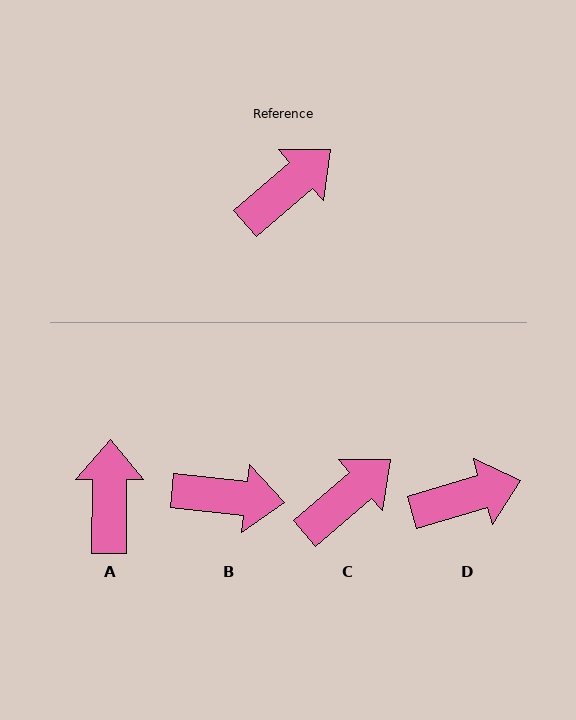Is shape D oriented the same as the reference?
No, it is off by about 24 degrees.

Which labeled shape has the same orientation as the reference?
C.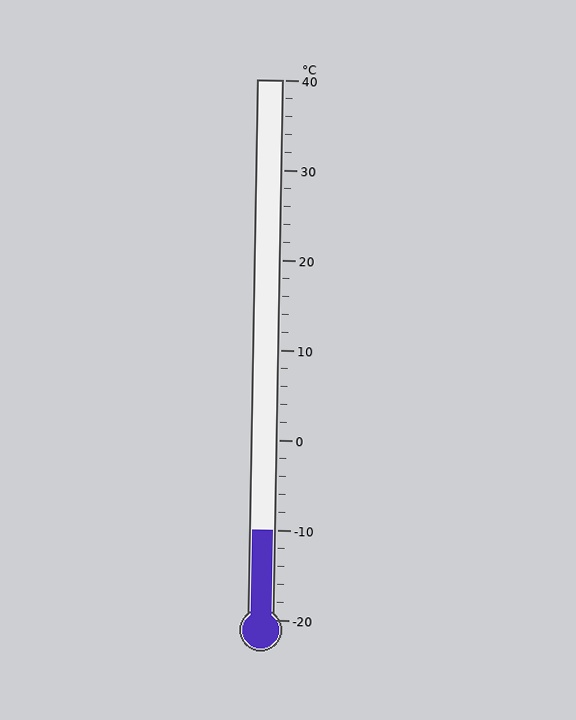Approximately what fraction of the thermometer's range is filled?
The thermometer is filled to approximately 15% of its range.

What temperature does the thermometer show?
The thermometer shows approximately -10°C.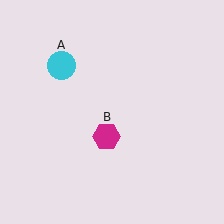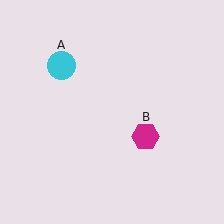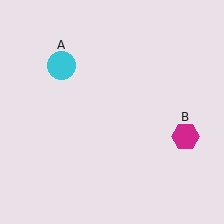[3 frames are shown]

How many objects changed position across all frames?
1 object changed position: magenta hexagon (object B).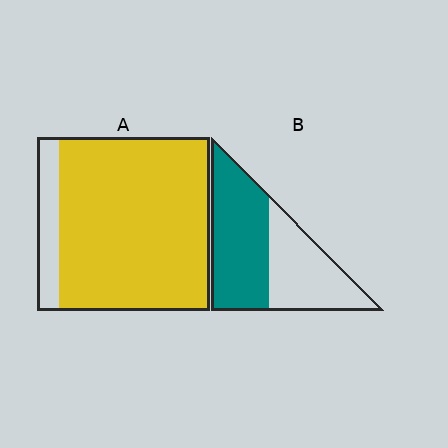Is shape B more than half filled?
Yes.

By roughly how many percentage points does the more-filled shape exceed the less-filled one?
By roughly 30 percentage points (A over B).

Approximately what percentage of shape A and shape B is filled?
A is approximately 85% and B is approximately 55%.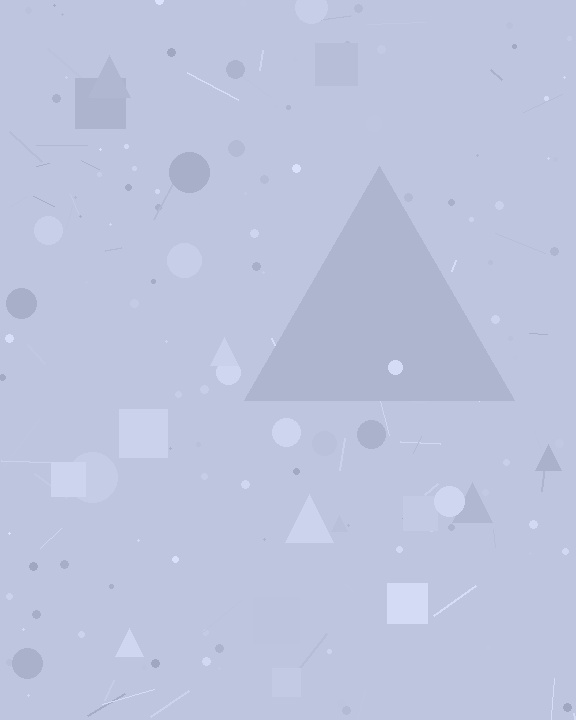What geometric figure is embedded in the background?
A triangle is embedded in the background.